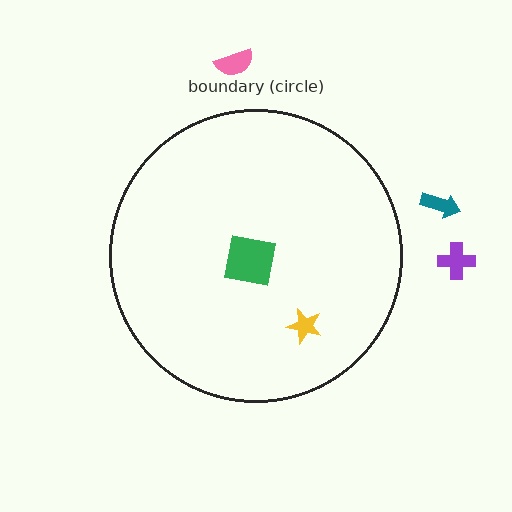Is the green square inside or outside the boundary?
Inside.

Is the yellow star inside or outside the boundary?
Inside.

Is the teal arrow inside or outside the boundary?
Outside.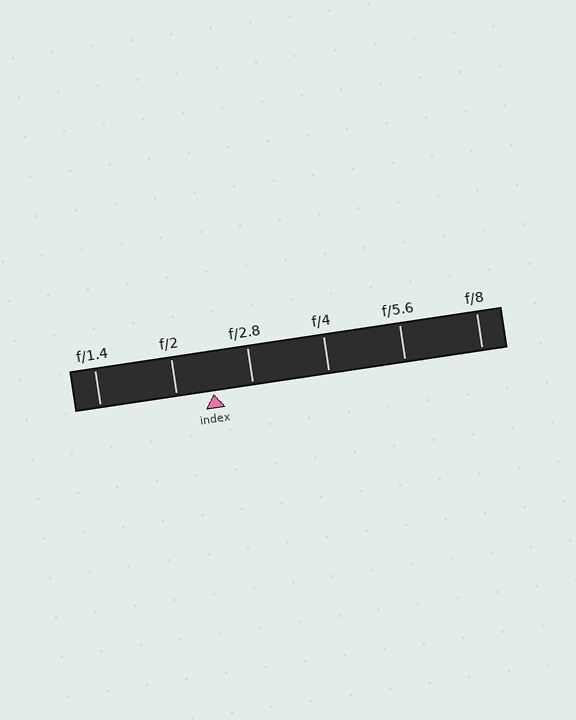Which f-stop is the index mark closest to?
The index mark is closest to f/2.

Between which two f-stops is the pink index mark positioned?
The index mark is between f/2 and f/2.8.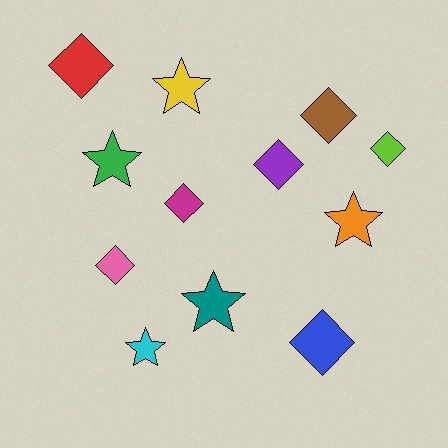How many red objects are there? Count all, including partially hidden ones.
There is 1 red object.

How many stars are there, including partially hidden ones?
There are 5 stars.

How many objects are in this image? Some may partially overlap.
There are 12 objects.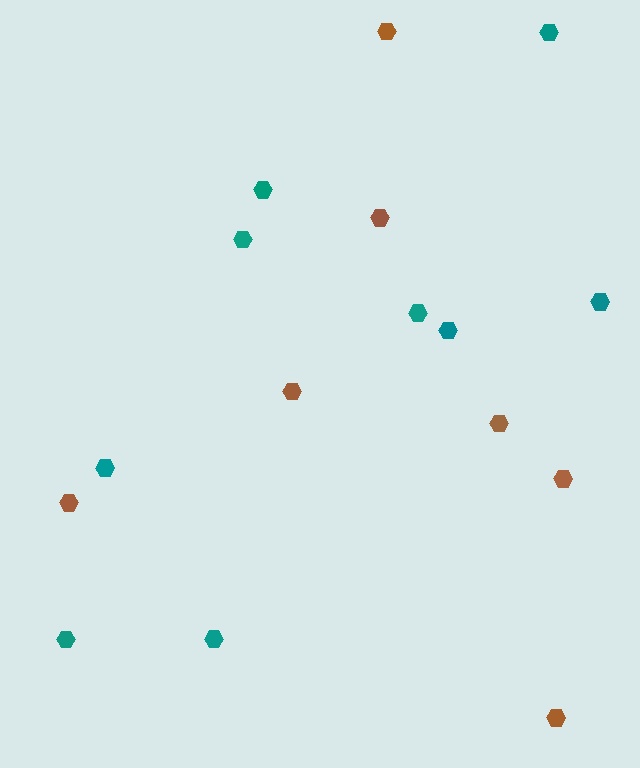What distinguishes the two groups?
There are 2 groups: one group of teal hexagons (9) and one group of brown hexagons (7).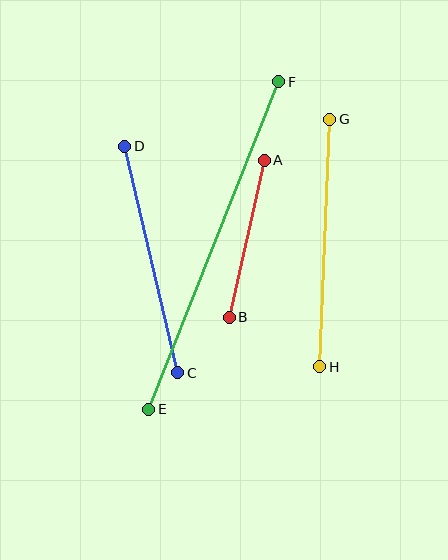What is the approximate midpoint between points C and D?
The midpoint is at approximately (151, 259) pixels.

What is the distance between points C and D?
The distance is approximately 233 pixels.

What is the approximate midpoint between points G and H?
The midpoint is at approximately (325, 243) pixels.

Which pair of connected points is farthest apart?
Points E and F are farthest apart.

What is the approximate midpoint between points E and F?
The midpoint is at approximately (214, 246) pixels.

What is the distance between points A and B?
The distance is approximately 161 pixels.